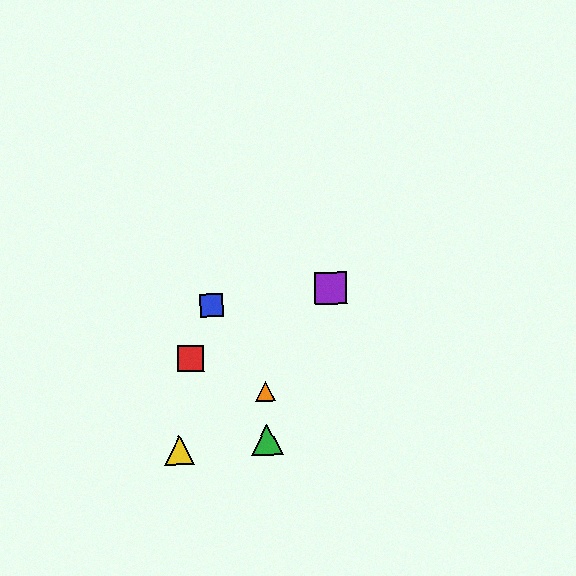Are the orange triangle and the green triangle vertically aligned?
Yes, both are at x≈266.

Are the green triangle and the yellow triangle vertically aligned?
No, the green triangle is at x≈267 and the yellow triangle is at x≈179.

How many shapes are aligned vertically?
2 shapes (the green triangle, the orange triangle) are aligned vertically.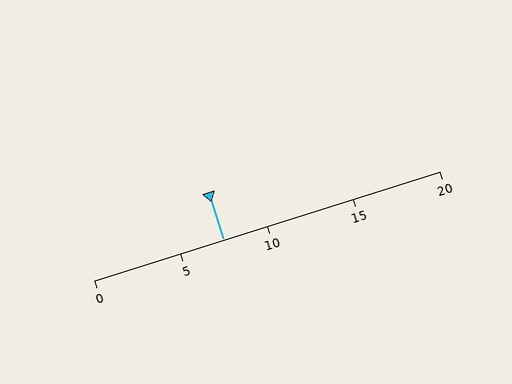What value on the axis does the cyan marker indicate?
The marker indicates approximately 7.5.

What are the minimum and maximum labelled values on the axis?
The axis runs from 0 to 20.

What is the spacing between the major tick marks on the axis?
The major ticks are spaced 5 apart.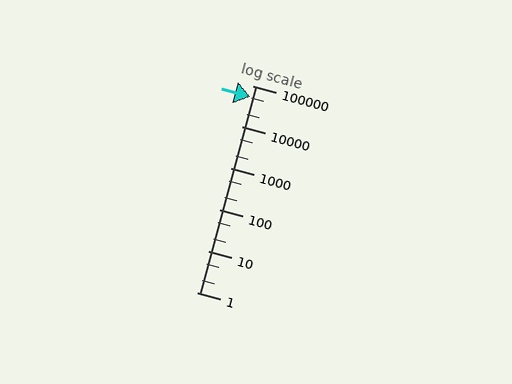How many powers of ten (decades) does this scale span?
The scale spans 5 decades, from 1 to 100000.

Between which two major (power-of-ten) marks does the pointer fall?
The pointer is between 10000 and 100000.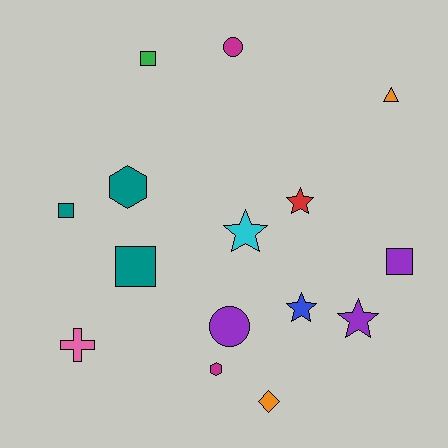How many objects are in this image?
There are 15 objects.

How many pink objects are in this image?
There is 1 pink object.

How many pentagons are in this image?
There are no pentagons.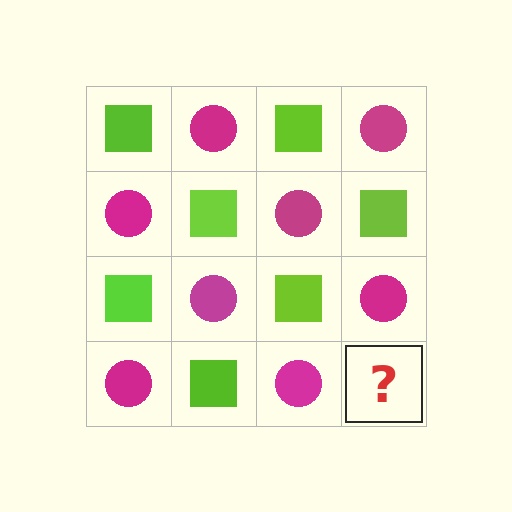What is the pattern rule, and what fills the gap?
The rule is that it alternates lime square and magenta circle in a checkerboard pattern. The gap should be filled with a lime square.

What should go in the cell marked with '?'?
The missing cell should contain a lime square.